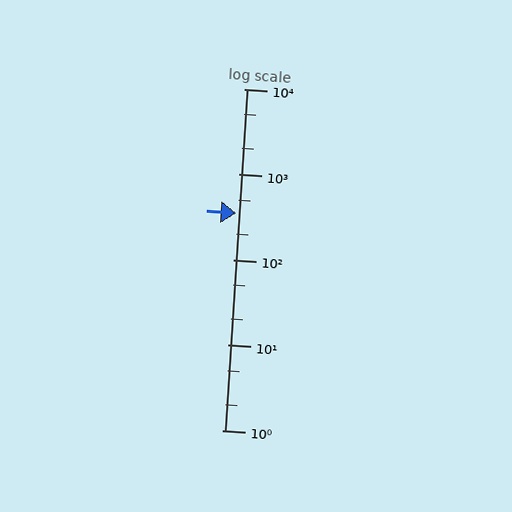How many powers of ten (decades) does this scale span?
The scale spans 4 decades, from 1 to 10000.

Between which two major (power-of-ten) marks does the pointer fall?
The pointer is between 100 and 1000.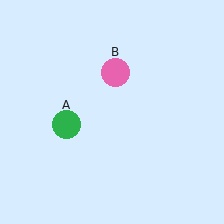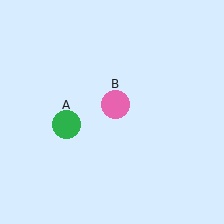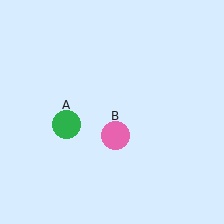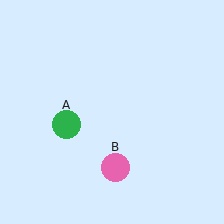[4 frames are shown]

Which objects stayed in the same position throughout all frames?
Green circle (object A) remained stationary.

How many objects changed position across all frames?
1 object changed position: pink circle (object B).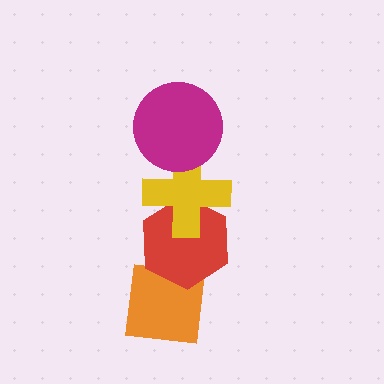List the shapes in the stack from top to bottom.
From top to bottom: the magenta circle, the yellow cross, the red hexagon, the orange square.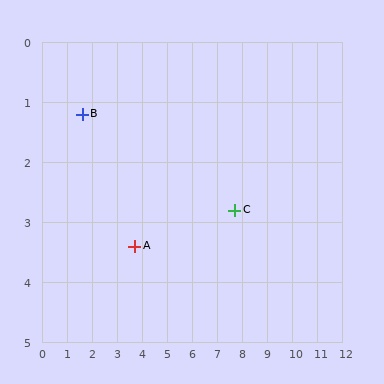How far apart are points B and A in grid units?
Points B and A are about 3.0 grid units apart.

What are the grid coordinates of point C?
Point C is at approximately (7.7, 2.8).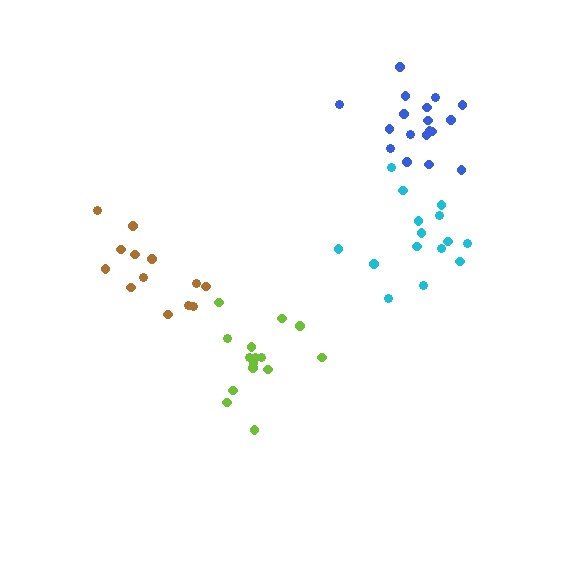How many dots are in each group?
Group 1: 15 dots, Group 2: 18 dots, Group 3: 15 dots, Group 4: 13 dots (61 total).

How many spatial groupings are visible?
There are 4 spatial groupings.